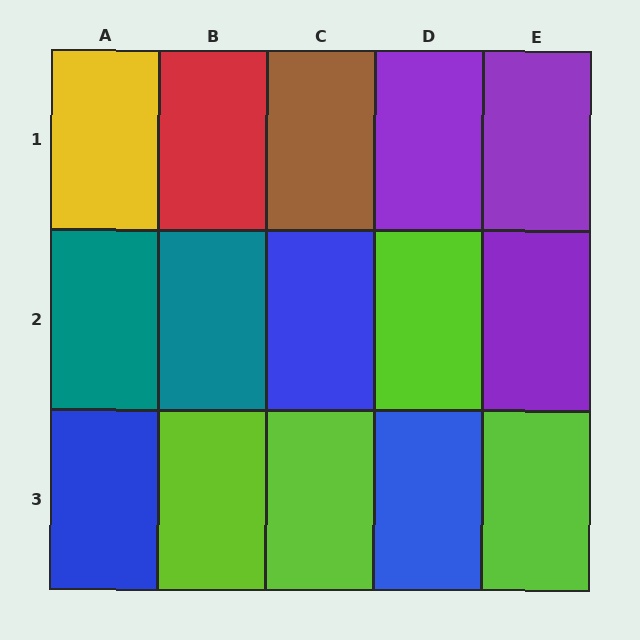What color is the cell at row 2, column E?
Purple.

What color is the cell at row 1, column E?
Purple.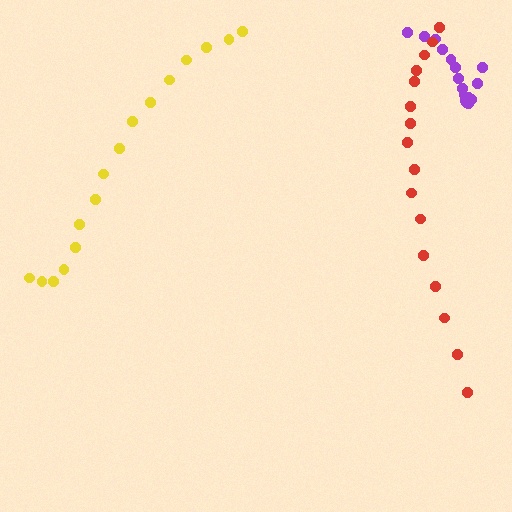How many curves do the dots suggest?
There are 3 distinct paths.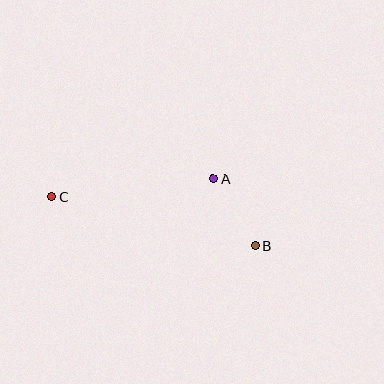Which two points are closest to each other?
Points A and B are closest to each other.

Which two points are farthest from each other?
Points B and C are farthest from each other.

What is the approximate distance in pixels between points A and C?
The distance between A and C is approximately 163 pixels.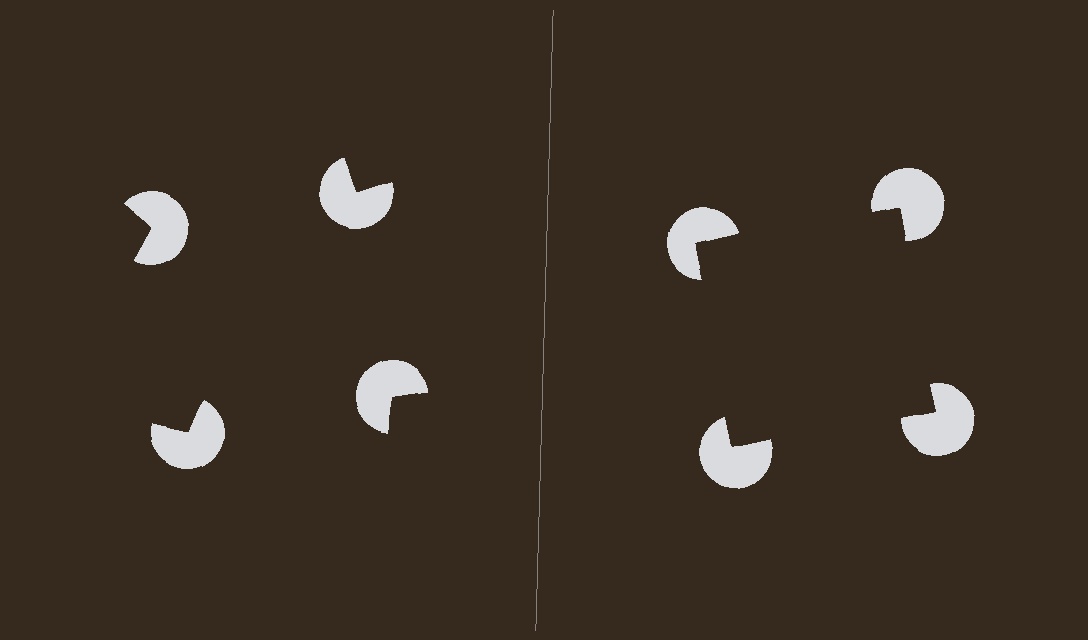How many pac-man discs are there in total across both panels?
8 — 4 on each side.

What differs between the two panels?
The pac-man discs are positioned identically on both sides; only the wedge orientations differ. On the right they align to a square; on the left they are misaligned.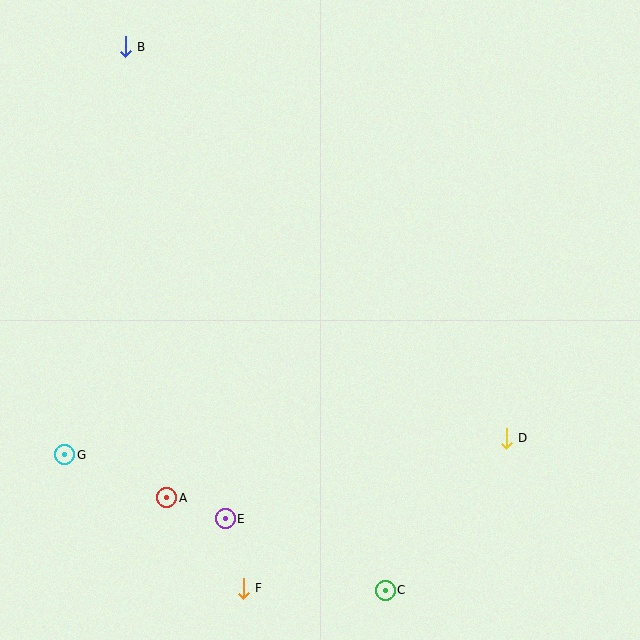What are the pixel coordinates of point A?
Point A is at (167, 498).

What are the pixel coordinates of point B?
Point B is at (125, 47).